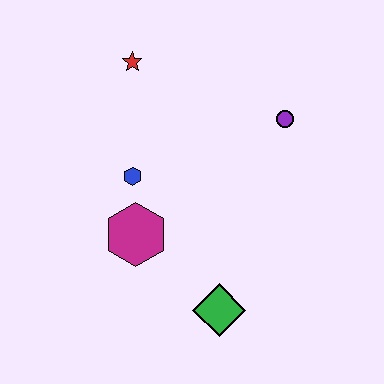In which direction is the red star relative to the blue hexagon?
The red star is above the blue hexagon.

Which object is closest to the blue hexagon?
The magenta hexagon is closest to the blue hexagon.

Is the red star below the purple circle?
No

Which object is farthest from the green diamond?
The red star is farthest from the green diamond.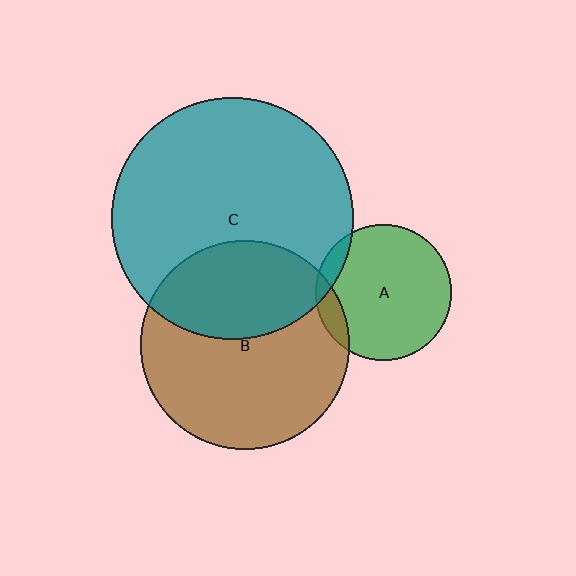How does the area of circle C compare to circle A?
Approximately 3.2 times.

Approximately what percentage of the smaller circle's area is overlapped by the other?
Approximately 10%.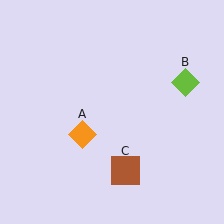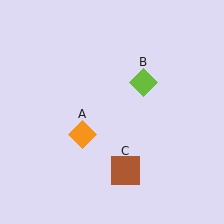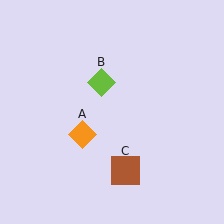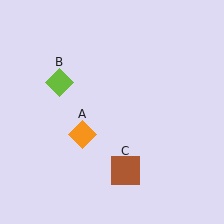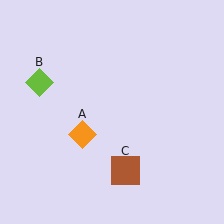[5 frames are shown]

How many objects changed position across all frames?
1 object changed position: lime diamond (object B).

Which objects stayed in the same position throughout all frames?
Orange diamond (object A) and brown square (object C) remained stationary.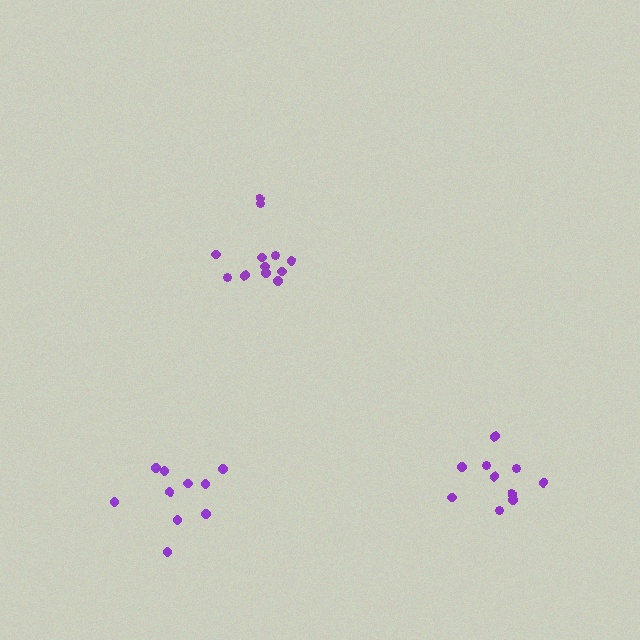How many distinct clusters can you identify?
There are 3 distinct clusters.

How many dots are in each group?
Group 1: 11 dots, Group 2: 12 dots, Group 3: 10 dots (33 total).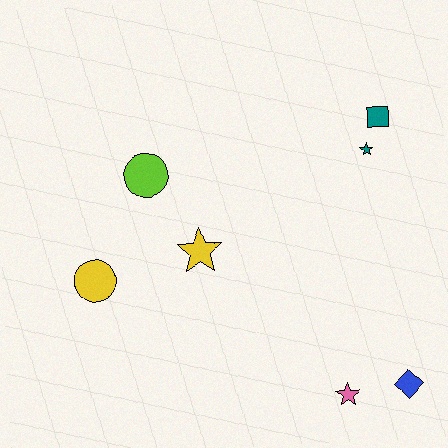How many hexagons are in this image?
There are no hexagons.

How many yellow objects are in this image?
There are 2 yellow objects.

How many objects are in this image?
There are 7 objects.